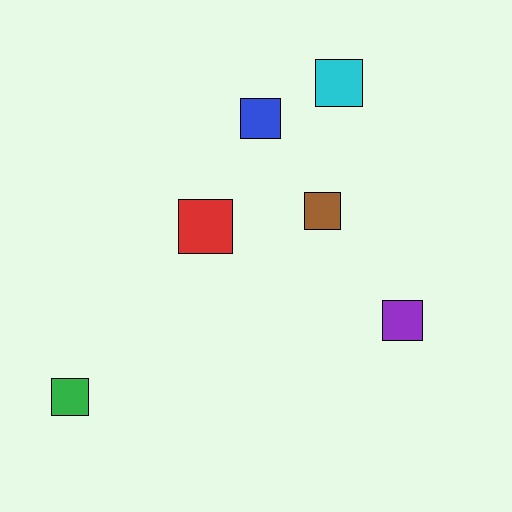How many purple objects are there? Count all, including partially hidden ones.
There is 1 purple object.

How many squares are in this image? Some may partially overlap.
There are 6 squares.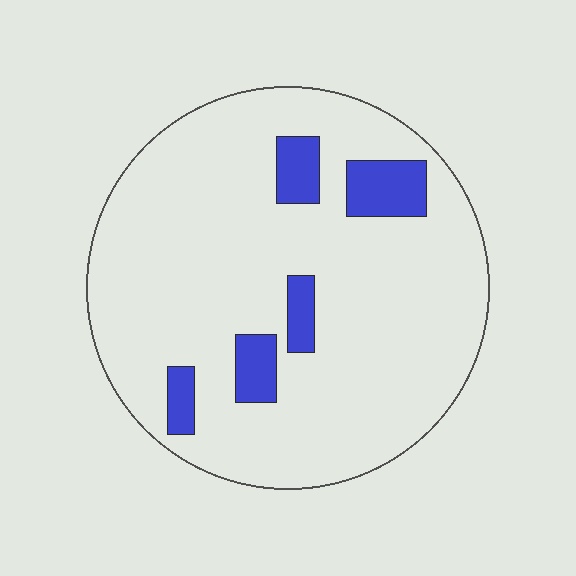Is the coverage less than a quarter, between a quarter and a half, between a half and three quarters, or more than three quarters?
Less than a quarter.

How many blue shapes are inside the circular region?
5.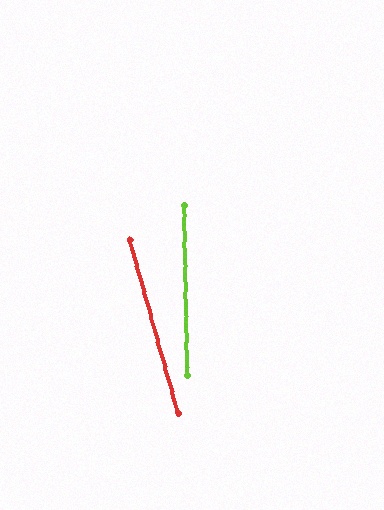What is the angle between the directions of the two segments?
Approximately 15 degrees.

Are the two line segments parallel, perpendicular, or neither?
Neither parallel nor perpendicular — they differ by about 15°.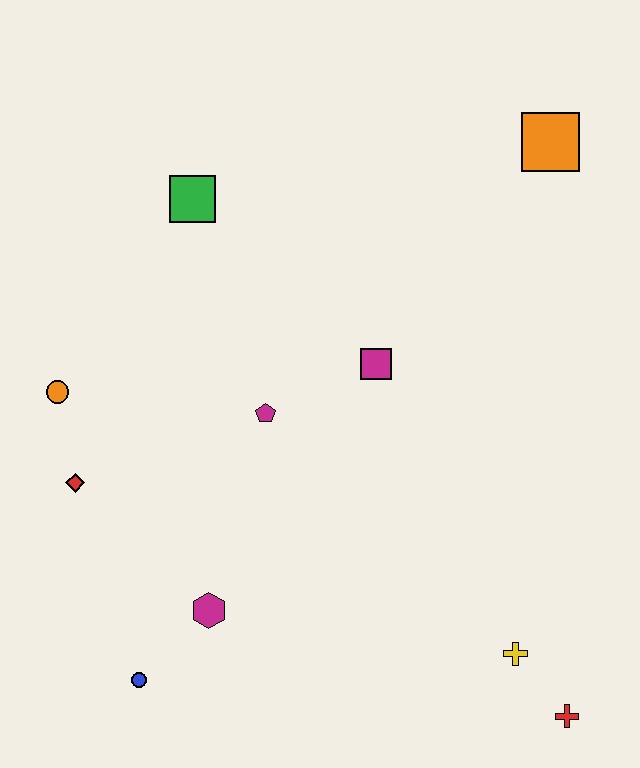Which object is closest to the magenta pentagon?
The magenta square is closest to the magenta pentagon.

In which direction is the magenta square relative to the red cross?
The magenta square is above the red cross.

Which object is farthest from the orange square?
The blue circle is farthest from the orange square.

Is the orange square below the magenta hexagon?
No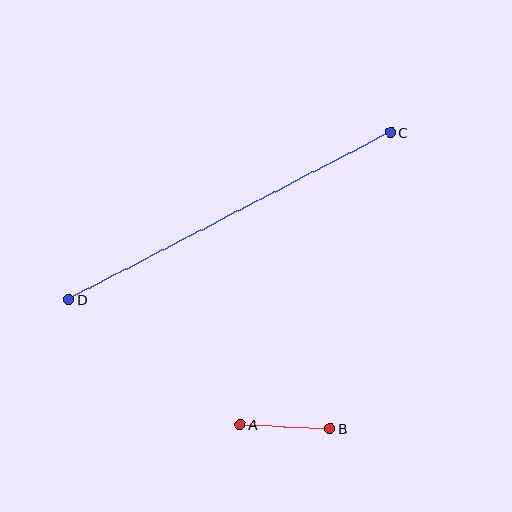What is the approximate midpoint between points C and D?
The midpoint is at approximately (229, 216) pixels.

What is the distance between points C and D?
The distance is approximately 363 pixels.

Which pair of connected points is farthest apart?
Points C and D are farthest apart.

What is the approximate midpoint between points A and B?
The midpoint is at approximately (285, 427) pixels.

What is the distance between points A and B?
The distance is approximately 90 pixels.